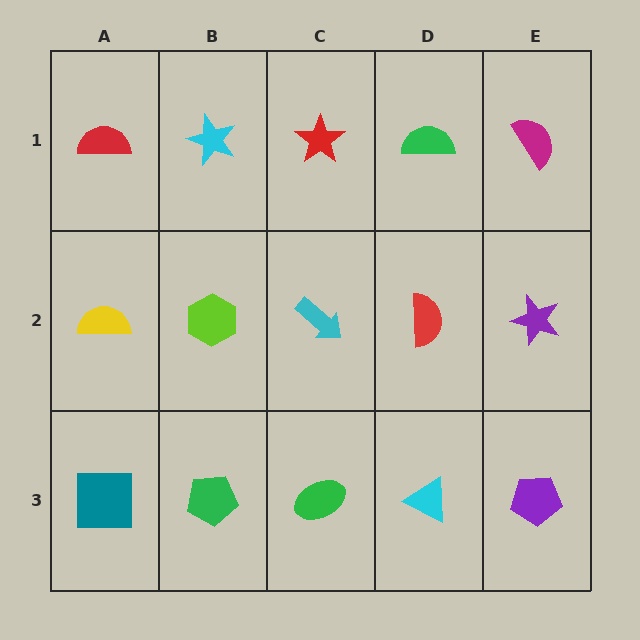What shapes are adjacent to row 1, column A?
A yellow semicircle (row 2, column A), a cyan star (row 1, column B).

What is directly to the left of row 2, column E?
A red semicircle.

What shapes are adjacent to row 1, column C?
A cyan arrow (row 2, column C), a cyan star (row 1, column B), a green semicircle (row 1, column D).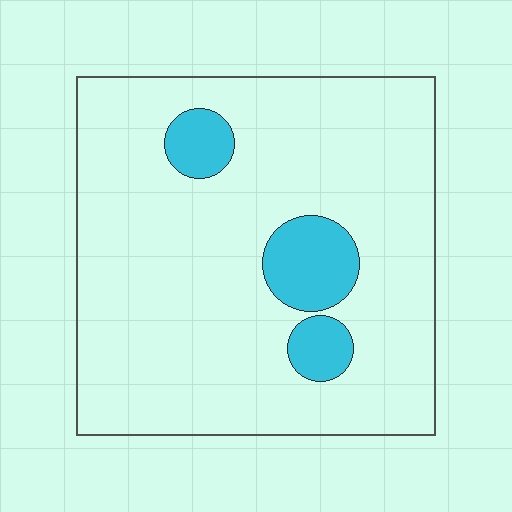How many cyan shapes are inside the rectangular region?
3.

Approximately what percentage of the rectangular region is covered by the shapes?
Approximately 10%.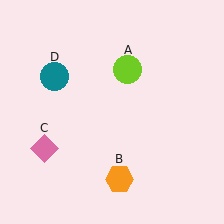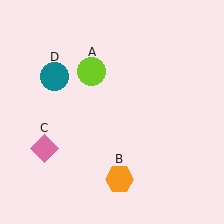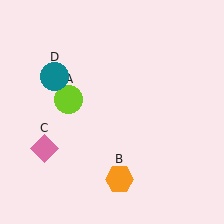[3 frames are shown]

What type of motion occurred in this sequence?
The lime circle (object A) rotated counterclockwise around the center of the scene.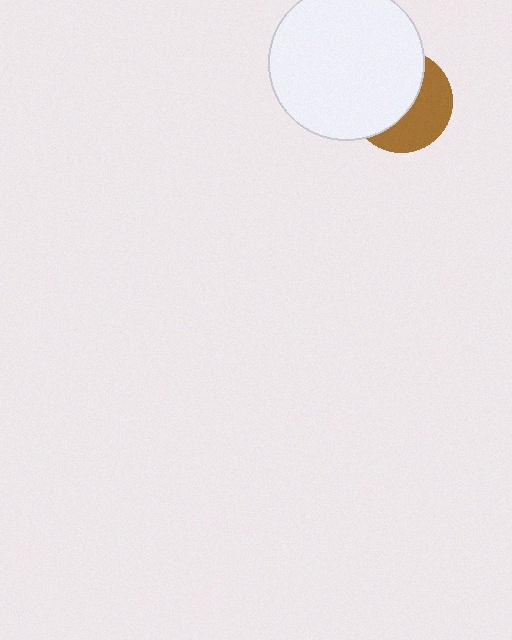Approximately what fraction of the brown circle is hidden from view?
Roughly 56% of the brown circle is hidden behind the white circle.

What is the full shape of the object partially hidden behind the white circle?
The partially hidden object is a brown circle.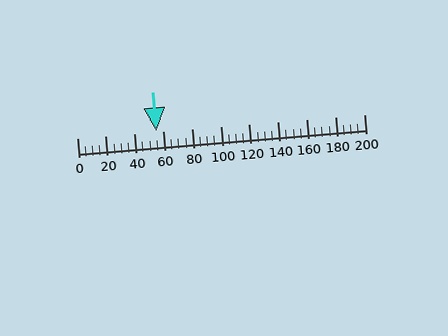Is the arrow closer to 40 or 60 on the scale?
The arrow is closer to 60.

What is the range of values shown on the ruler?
The ruler shows values from 0 to 200.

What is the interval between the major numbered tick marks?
The major tick marks are spaced 20 units apart.